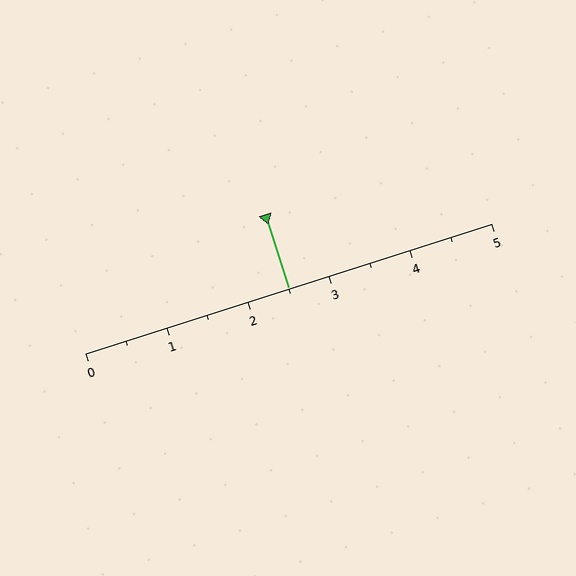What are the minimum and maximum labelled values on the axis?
The axis runs from 0 to 5.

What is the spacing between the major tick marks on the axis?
The major ticks are spaced 1 apart.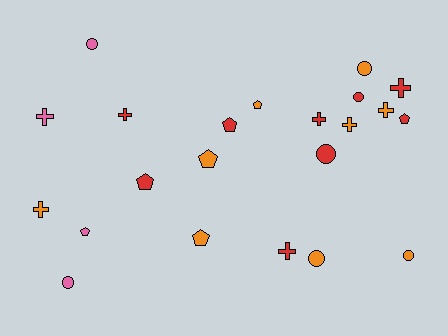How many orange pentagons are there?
There are 3 orange pentagons.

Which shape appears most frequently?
Cross, with 8 objects.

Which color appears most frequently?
Orange, with 9 objects.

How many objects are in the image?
There are 22 objects.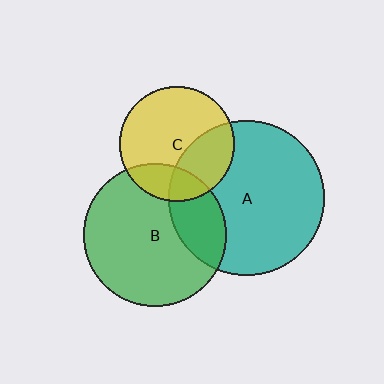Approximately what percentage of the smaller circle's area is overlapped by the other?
Approximately 30%.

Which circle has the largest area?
Circle A (teal).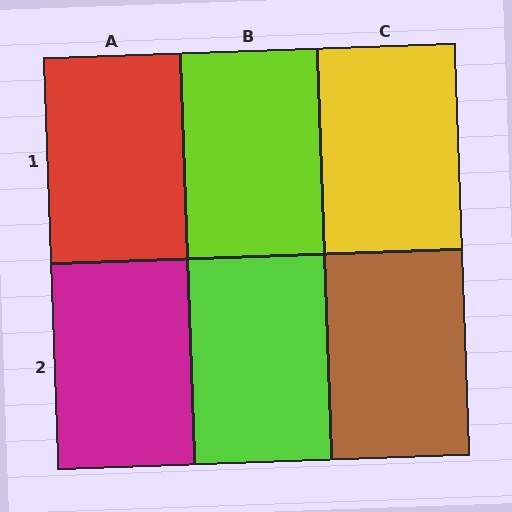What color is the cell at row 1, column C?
Yellow.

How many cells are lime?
2 cells are lime.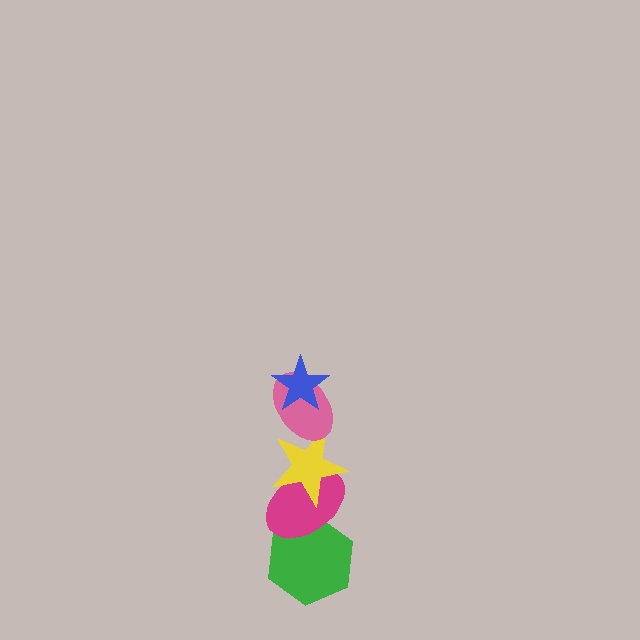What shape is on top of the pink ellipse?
The blue star is on top of the pink ellipse.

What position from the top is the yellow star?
The yellow star is 3rd from the top.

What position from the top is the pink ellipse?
The pink ellipse is 2nd from the top.